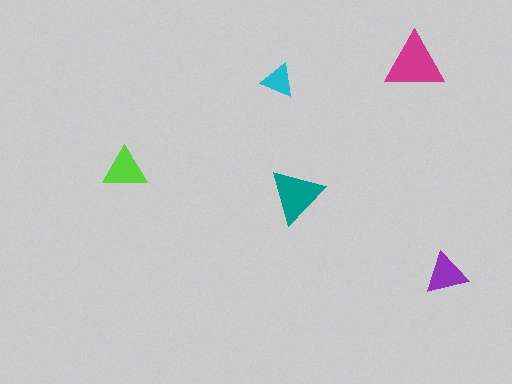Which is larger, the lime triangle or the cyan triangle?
The lime one.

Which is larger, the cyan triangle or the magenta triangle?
The magenta one.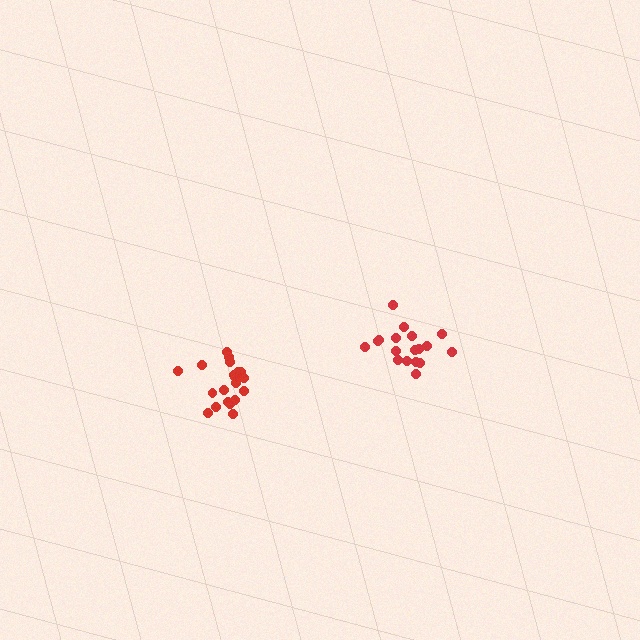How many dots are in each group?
Group 1: 18 dots, Group 2: 20 dots (38 total).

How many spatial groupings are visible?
There are 2 spatial groupings.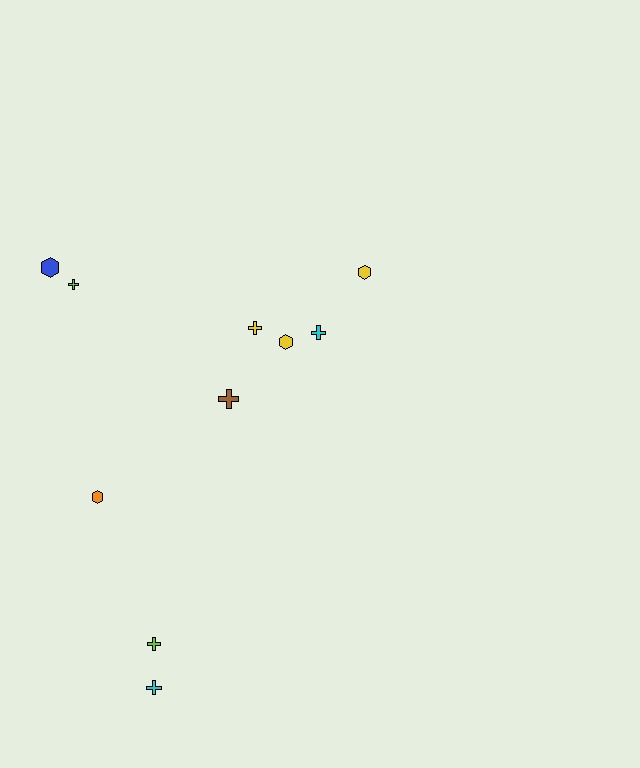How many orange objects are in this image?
There is 1 orange object.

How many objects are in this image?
There are 10 objects.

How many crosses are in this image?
There are 6 crosses.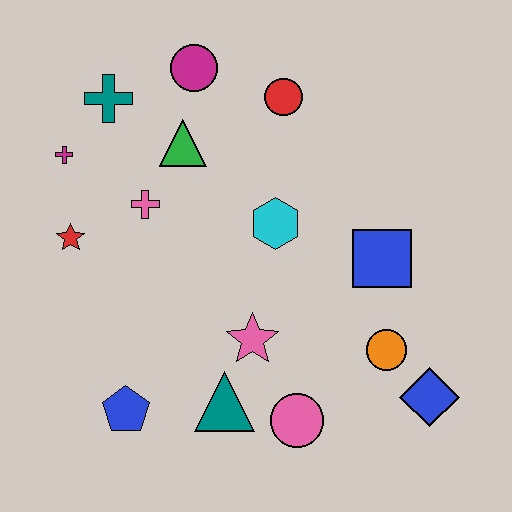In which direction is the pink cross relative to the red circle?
The pink cross is to the left of the red circle.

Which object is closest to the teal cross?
The magenta cross is closest to the teal cross.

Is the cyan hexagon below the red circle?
Yes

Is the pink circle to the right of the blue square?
No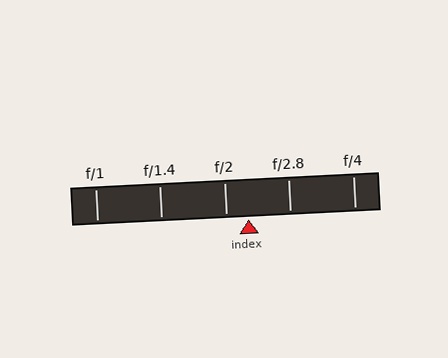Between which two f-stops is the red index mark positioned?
The index mark is between f/2 and f/2.8.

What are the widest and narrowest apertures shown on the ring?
The widest aperture shown is f/1 and the narrowest is f/4.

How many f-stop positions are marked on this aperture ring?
There are 5 f-stop positions marked.